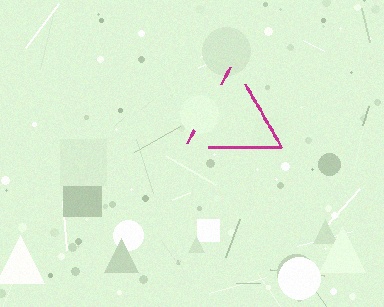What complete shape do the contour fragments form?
The contour fragments form a triangle.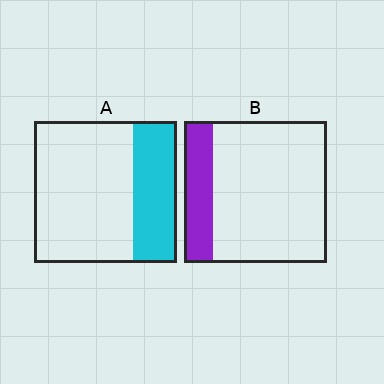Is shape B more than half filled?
No.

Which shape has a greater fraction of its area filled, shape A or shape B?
Shape A.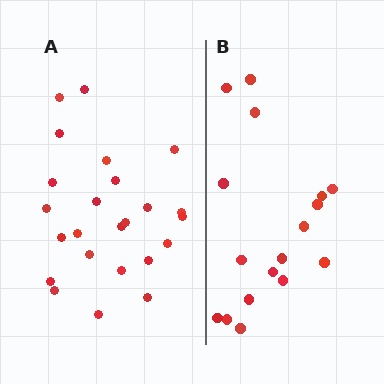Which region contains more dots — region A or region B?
Region A (the left region) has more dots.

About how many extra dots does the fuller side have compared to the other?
Region A has roughly 8 or so more dots than region B.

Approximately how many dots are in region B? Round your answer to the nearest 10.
About 20 dots. (The exact count is 17, which rounds to 20.)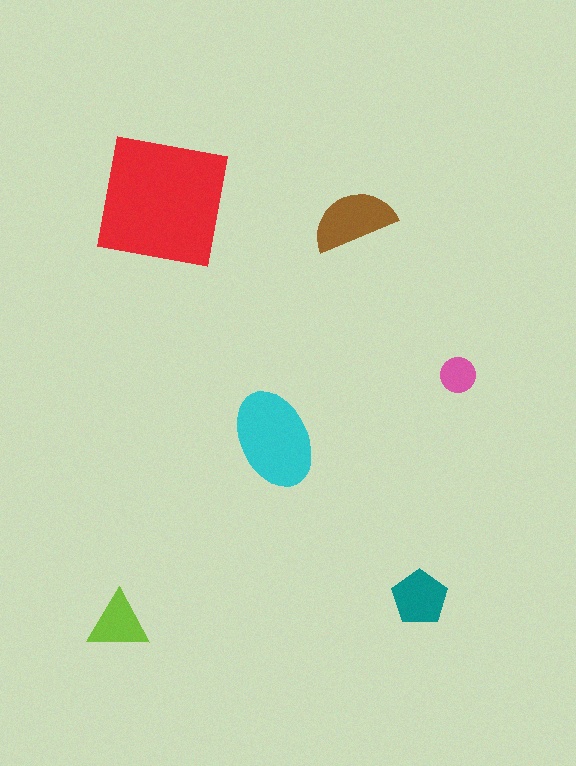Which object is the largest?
The red square.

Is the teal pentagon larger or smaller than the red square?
Smaller.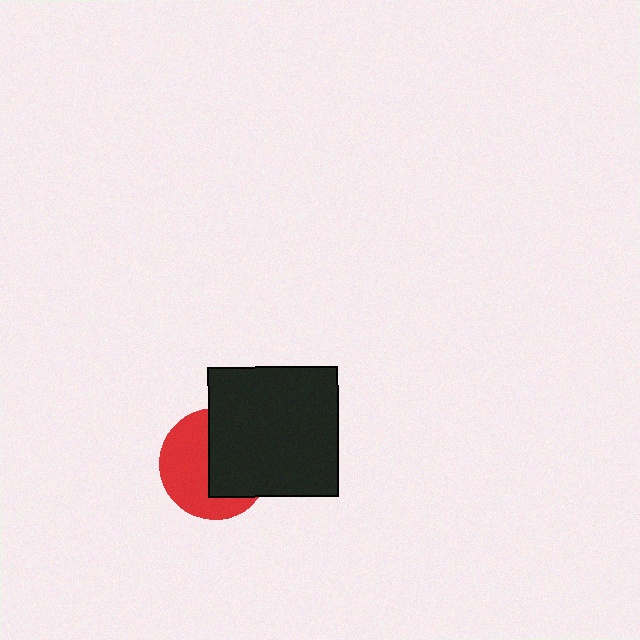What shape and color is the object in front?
The object in front is a black square.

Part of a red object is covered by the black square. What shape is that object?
It is a circle.